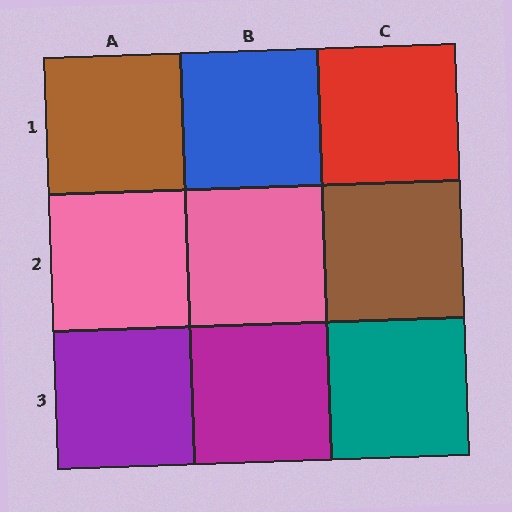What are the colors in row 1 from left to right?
Brown, blue, red.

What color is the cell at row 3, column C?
Teal.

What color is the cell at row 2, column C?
Brown.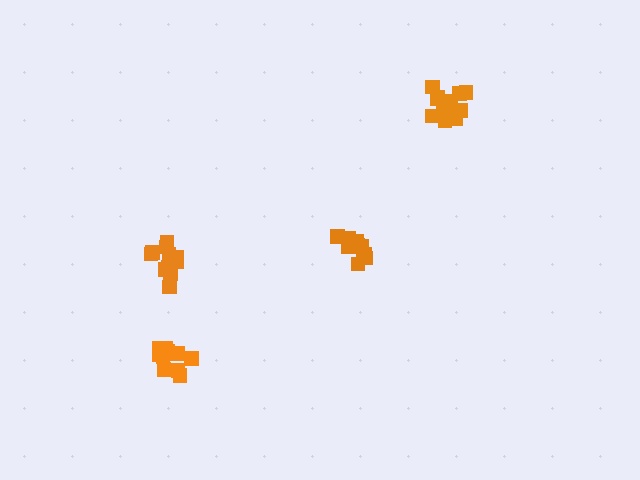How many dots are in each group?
Group 1: 11 dots, Group 2: 14 dots, Group 3: 12 dots, Group 4: 10 dots (47 total).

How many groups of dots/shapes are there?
There are 4 groups.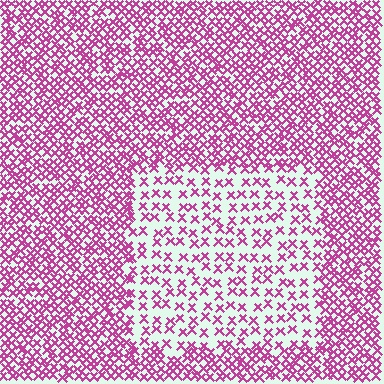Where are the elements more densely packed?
The elements are more densely packed outside the rectangle boundary.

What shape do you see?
I see a rectangle.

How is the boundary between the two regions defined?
The boundary is defined by a change in element density (approximately 2.3x ratio). All elements are the same color, size, and shape.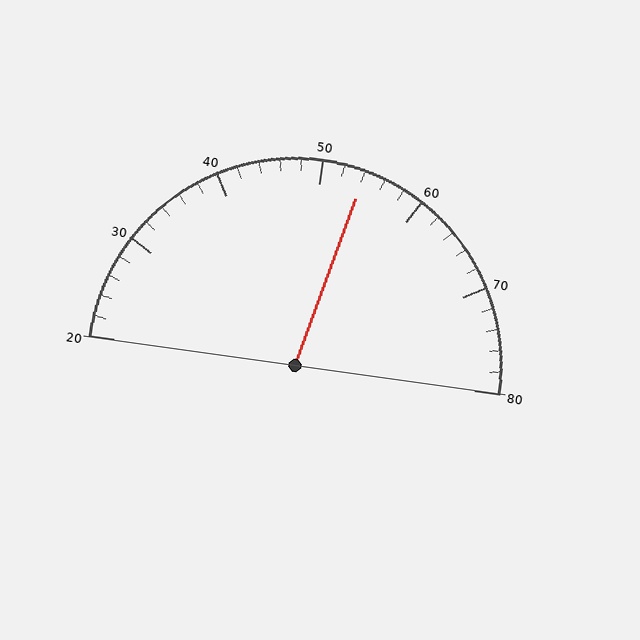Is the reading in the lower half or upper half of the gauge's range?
The reading is in the upper half of the range (20 to 80).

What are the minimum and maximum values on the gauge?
The gauge ranges from 20 to 80.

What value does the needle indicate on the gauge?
The needle indicates approximately 54.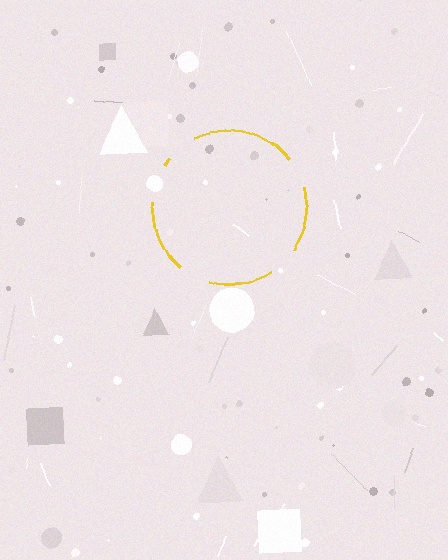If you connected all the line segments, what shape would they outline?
They would outline a circle.